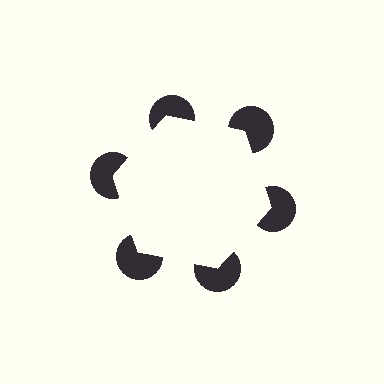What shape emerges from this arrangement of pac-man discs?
An illusory hexagon — its edges are inferred from the aligned wedge cuts in the pac-man discs, not physically drawn.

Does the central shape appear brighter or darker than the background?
It typically appears slightly brighter than the background, even though no actual brightness change is drawn.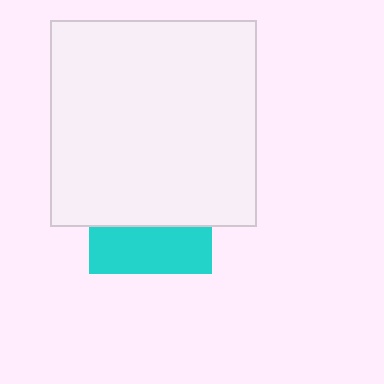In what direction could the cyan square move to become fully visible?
The cyan square could move down. That would shift it out from behind the white square entirely.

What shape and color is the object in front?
The object in front is a white square.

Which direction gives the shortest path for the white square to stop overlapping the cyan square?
Moving up gives the shortest separation.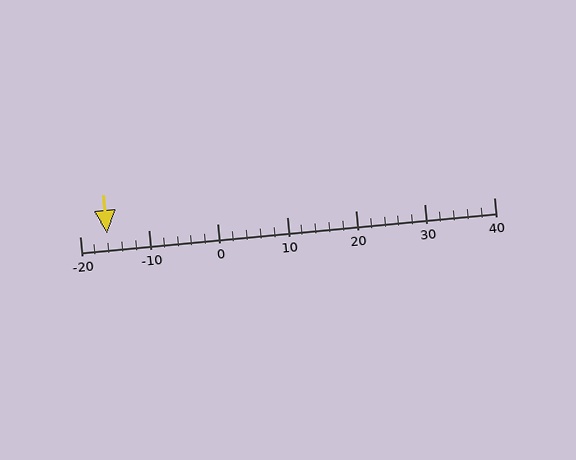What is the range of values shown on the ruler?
The ruler shows values from -20 to 40.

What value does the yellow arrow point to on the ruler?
The yellow arrow points to approximately -16.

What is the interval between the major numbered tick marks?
The major tick marks are spaced 10 units apart.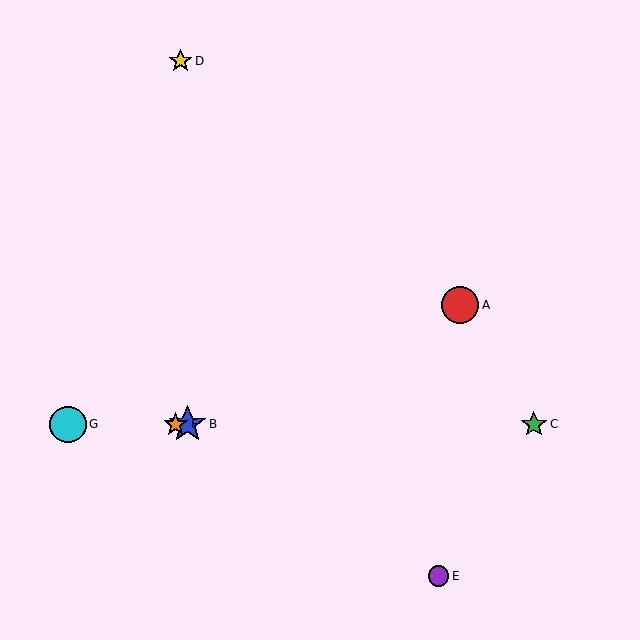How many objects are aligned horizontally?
4 objects (B, C, F, G) are aligned horizontally.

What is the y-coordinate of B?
Object B is at y≈424.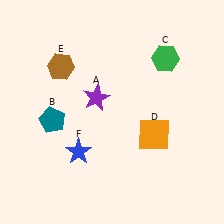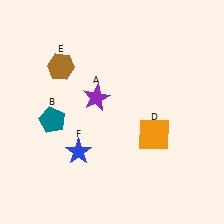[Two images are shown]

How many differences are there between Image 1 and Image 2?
There is 1 difference between the two images.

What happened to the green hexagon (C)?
The green hexagon (C) was removed in Image 2. It was in the top-right area of Image 1.